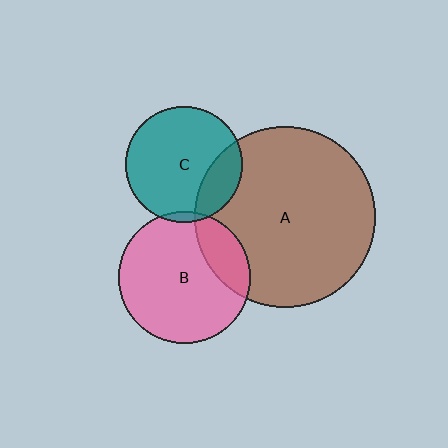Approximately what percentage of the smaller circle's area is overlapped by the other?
Approximately 20%.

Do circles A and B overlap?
Yes.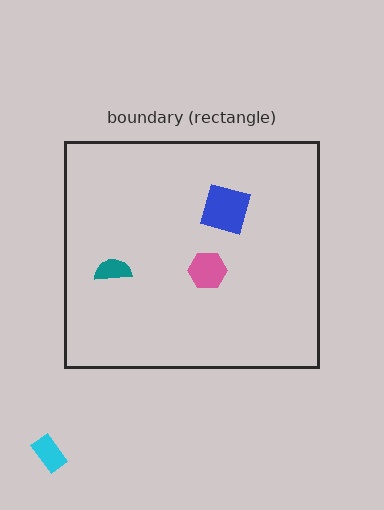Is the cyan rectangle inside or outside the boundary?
Outside.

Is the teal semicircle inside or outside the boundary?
Inside.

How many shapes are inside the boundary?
3 inside, 1 outside.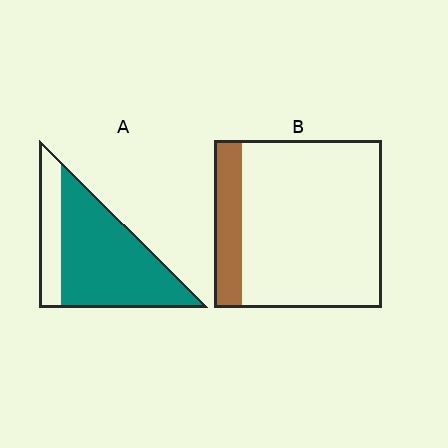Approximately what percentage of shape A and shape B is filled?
A is approximately 75% and B is approximately 15%.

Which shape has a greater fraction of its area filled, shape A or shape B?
Shape A.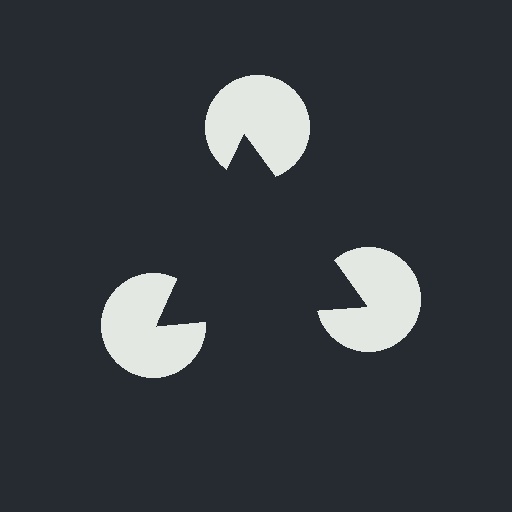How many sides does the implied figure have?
3 sides.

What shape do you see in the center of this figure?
An illusory triangle — its edges are inferred from the aligned wedge cuts in the pac-man discs, not physically drawn.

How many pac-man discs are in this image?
There are 3 — one at each vertex of the illusory triangle.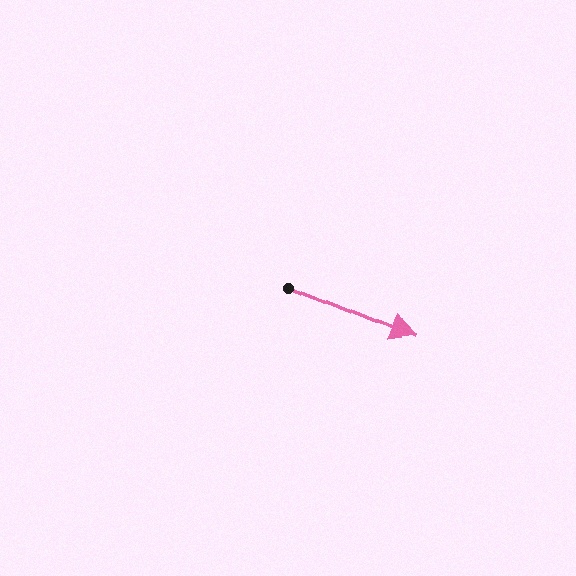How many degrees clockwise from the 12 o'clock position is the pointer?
Approximately 112 degrees.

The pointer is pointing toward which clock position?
Roughly 4 o'clock.